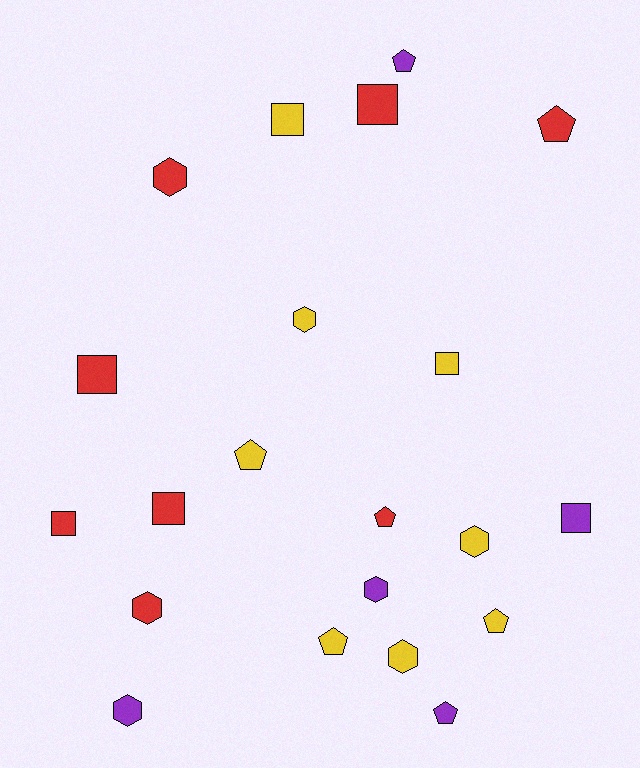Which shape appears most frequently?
Hexagon, with 7 objects.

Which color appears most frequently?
Yellow, with 8 objects.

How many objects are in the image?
There are 21 objects.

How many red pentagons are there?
There are 2 red pentagons.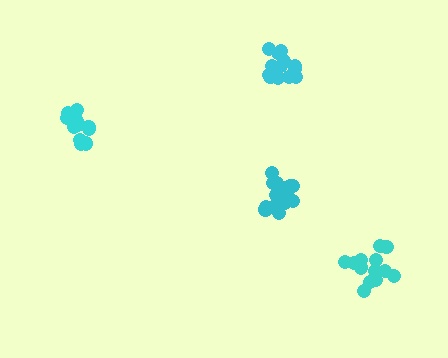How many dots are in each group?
Group 1: 15 dots, Group 2: 18 dots, Group 3: 13 dots, Group 4: 13 dots (59 total).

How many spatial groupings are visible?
There are 4 spatial groupings.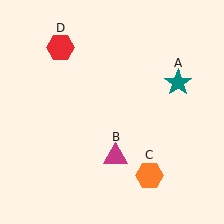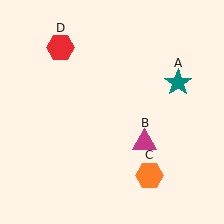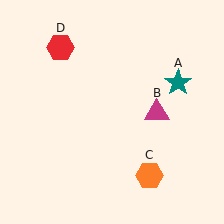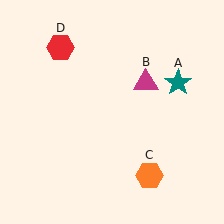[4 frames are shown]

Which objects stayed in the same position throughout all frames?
Teal star (object A) and orange hexagon (object C) and red hexagon (object D) remained stationary.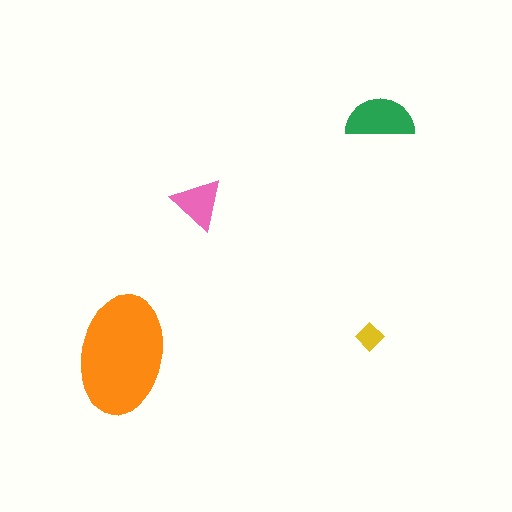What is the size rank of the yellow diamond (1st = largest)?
4th.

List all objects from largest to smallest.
The orange ellipse, the green semicircle, the pink triangle, the yellow diamond.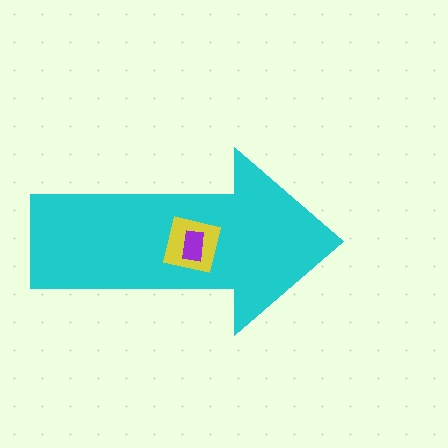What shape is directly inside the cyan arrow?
The yellow square.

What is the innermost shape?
The purple rectangle.